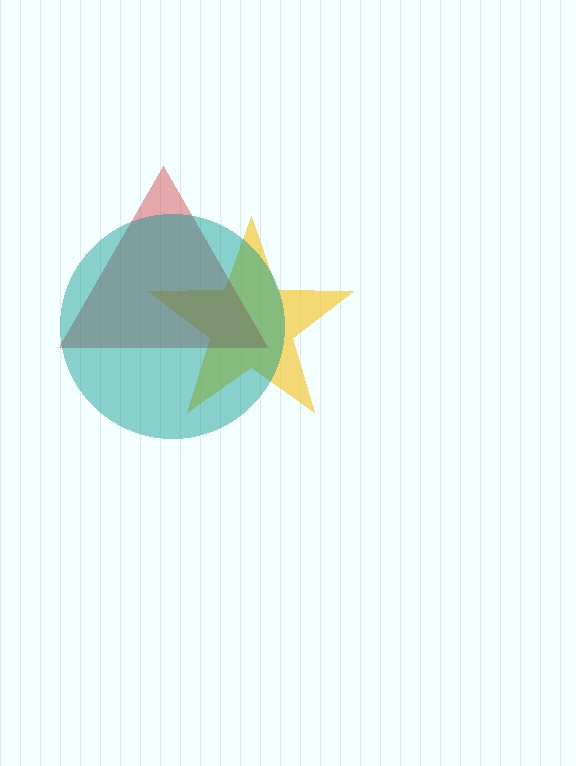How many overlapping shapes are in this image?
There are 3 overlapping shapes in the image.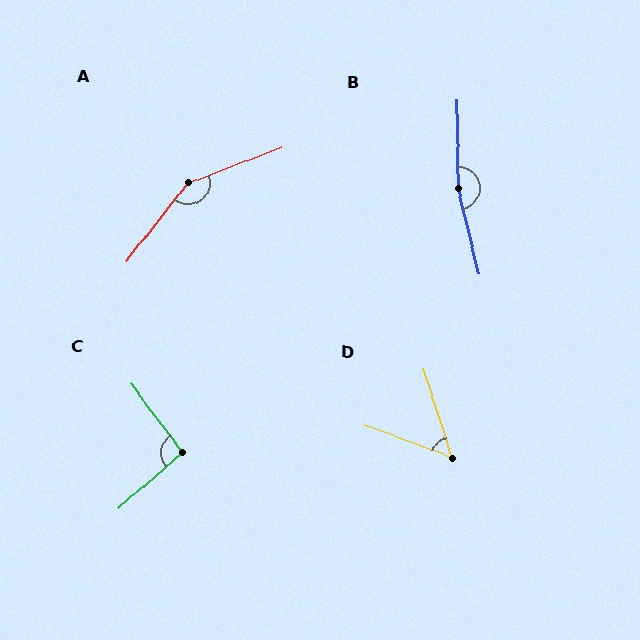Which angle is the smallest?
D, at approximately 52 degrees.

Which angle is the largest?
B, at approximately 166 degrees.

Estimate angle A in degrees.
Approximately 149 degrees.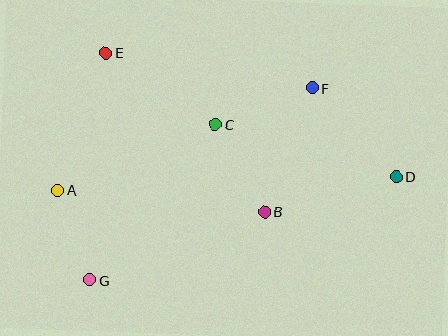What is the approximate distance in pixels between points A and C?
The distance between A and C is approximately 171 pixels.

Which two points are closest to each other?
Points A and G are closest to each other.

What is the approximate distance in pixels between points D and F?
The distance between D and F is approximately 122 pixels.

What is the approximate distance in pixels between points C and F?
The distance between C and F is approximately 104 pixels.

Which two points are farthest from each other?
Points A and D are farthest from each other.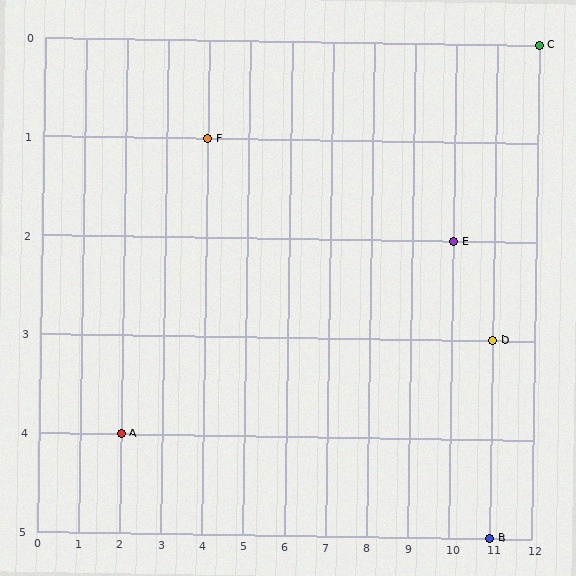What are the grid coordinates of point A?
Point A is at grid coordinates (2, 4).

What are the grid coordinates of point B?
Point B is at grid coordinates (11, 5).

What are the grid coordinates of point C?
Point C is at grid coordinates (12, 0).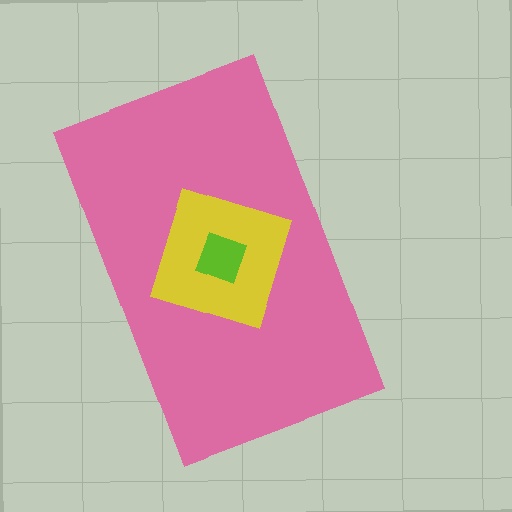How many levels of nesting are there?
3.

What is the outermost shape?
The pink rectangle.